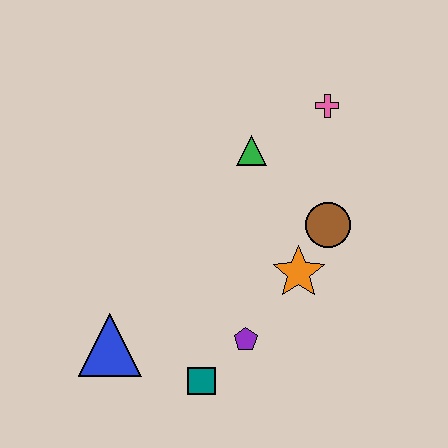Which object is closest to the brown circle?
The orange star is closest to the brown circle.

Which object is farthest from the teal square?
The pink cross is farthest from the teal square.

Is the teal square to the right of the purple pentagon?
No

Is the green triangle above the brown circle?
Yes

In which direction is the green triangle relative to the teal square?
The green triangle is above the teal square.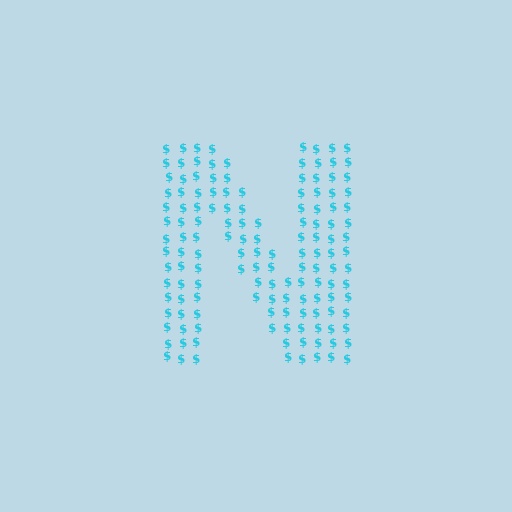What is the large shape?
The large shape is the letter N.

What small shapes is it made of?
It is made of small dollar signs.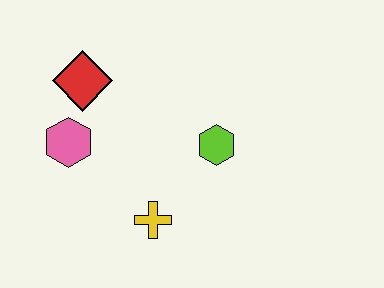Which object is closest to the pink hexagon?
The red diamond is closest to the pink hexagon.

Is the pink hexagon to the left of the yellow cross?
Yes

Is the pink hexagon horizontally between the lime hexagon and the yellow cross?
No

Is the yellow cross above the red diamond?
No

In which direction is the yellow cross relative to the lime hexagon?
The yellow cross is below the lime hexagon.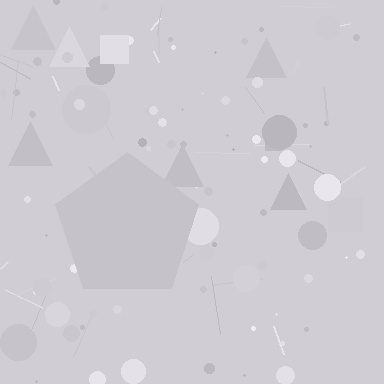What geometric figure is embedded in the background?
A pentagon is embedded in the background.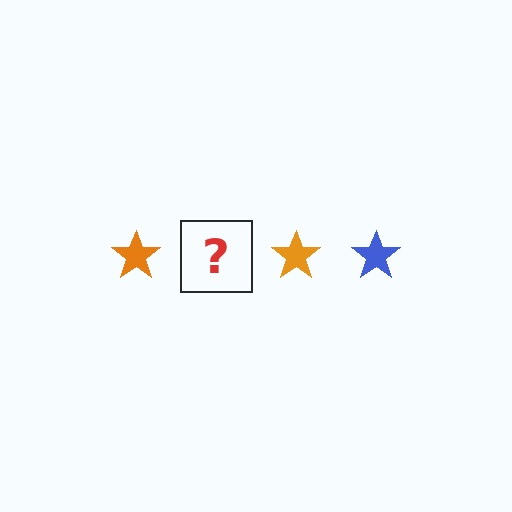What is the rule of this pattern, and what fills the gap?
The rule is that the pattern cycles through orange, blue stars. The gap should be filled with a blue star.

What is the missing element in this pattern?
The missing element is a blue star.